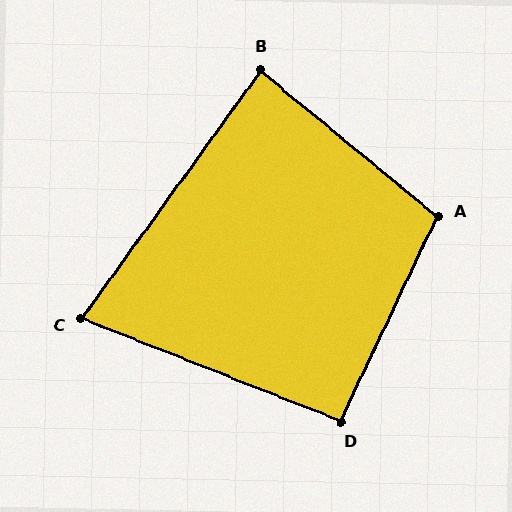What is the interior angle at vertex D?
Approximately 94 degrees (approximately right).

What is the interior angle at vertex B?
Approximately 86 degrees (approximately right).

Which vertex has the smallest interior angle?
C, at approximately 76 degrees.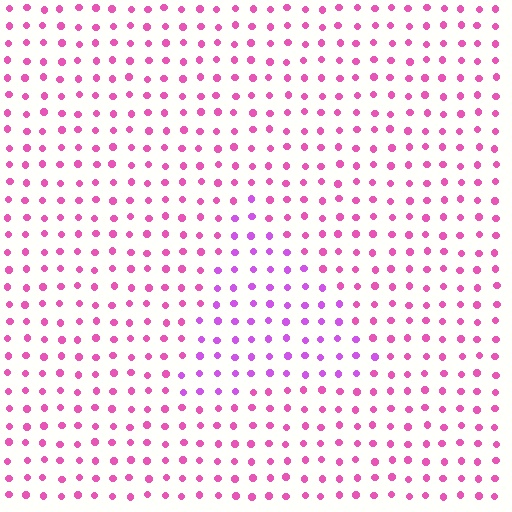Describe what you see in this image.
The image is filled with small pink elements in a uniform arrangement. A triangle-shaped region is visible where the elements are tinted to a slightly different hue, forming a subtle color boundary.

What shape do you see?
I see a triangle.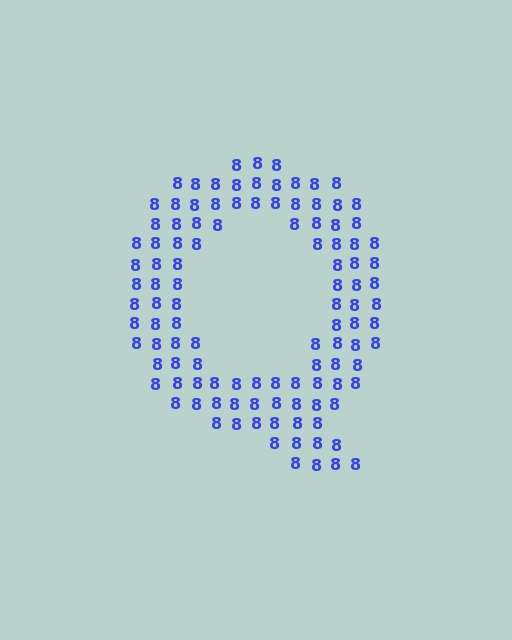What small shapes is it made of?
It is made of small digit 8's.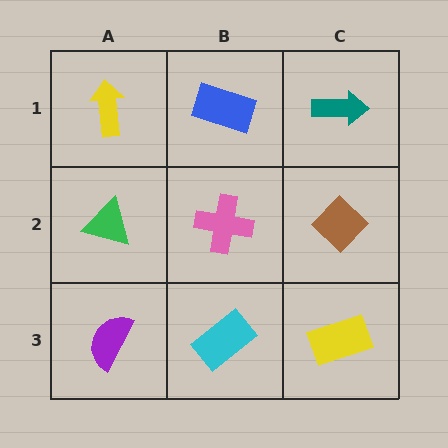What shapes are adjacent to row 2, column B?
A blue rectangle (row 1, column B), a cyan rectangle (row 3, column B), a green triangle (row 2, column A), a brown diamond (row 2, column C).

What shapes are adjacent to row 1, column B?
A pink cross (row 2, column B), a yellow arrow (row 1, column A), a teal arrow (row 1, column C).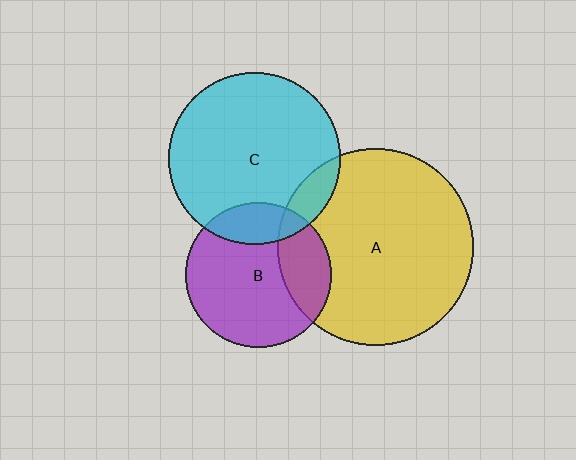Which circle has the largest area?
Circle A (yellow).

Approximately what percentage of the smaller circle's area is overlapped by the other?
Approximately 10%.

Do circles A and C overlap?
Yes.